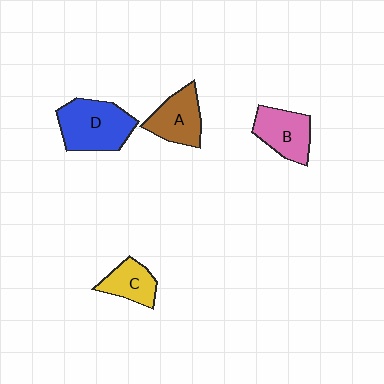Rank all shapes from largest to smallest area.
From largest to smallest: D (blue), B (pink), A (brown), C (yellow).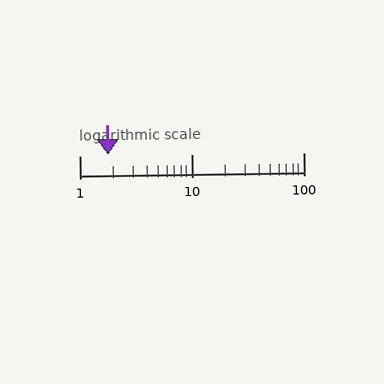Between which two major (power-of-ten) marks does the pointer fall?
The pointer is between 1 and 10.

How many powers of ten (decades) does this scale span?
The scale spans 2 decades, from 1 to 100.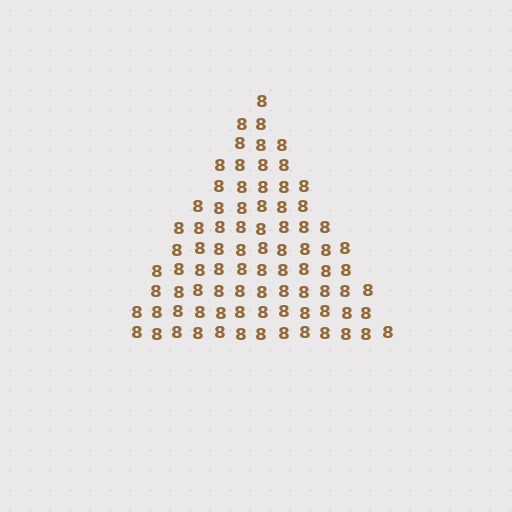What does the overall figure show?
The overall figure shows a triangle.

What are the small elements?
The small elements are digit 8's.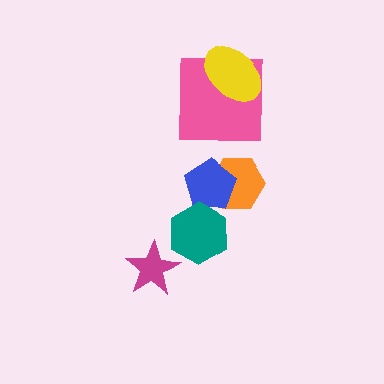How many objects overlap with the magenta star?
0 objects overlap with the magenta star.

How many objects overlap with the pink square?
1 object overlaps with the pink square.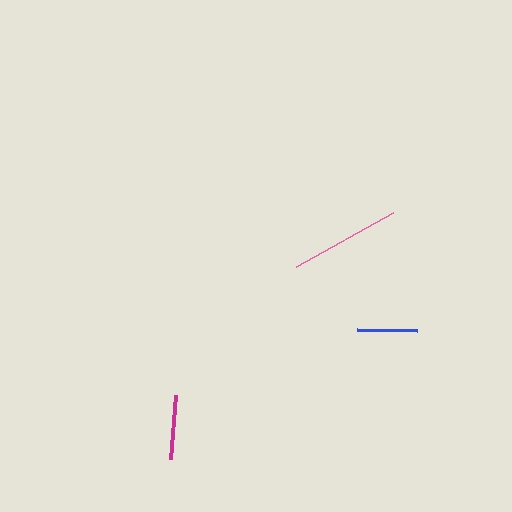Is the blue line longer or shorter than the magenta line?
The magenta line is longer than the blue line.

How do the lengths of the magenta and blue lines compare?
The magenta and blue lines are approximately the same length.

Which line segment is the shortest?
The blue line is the shortest at approximately 61 pixels.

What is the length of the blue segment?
The blue segment is approximately 61 pixels long.